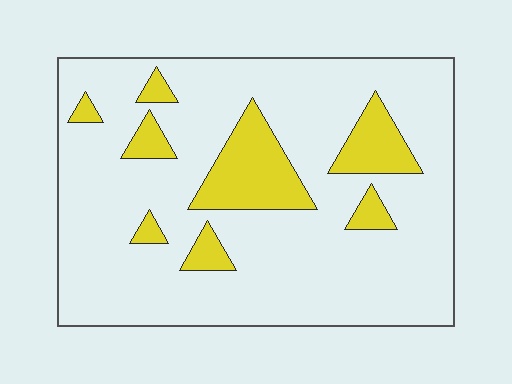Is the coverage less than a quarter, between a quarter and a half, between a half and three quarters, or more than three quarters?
Less than a quarter.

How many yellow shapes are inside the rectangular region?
8.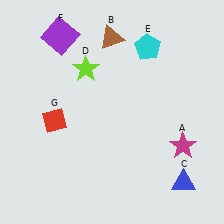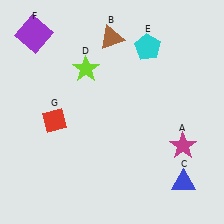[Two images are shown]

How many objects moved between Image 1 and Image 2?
1 object moved between the two images.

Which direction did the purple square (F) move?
The purple square (F) moved left.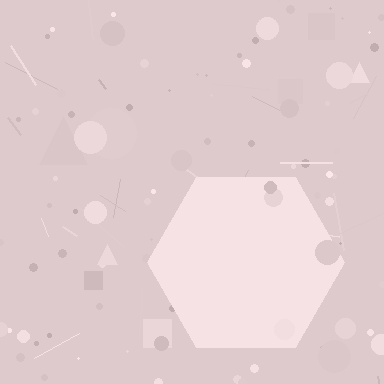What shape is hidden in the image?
A hexagon is hidden in the image.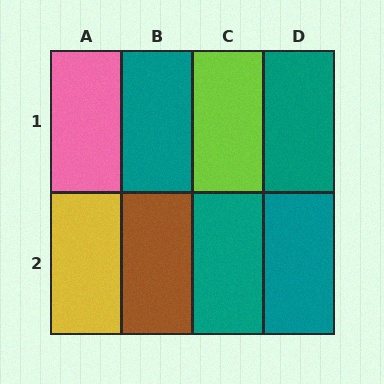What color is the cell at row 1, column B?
Teal.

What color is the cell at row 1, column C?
Lime.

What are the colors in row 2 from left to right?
Yellow, brown, teal, teal.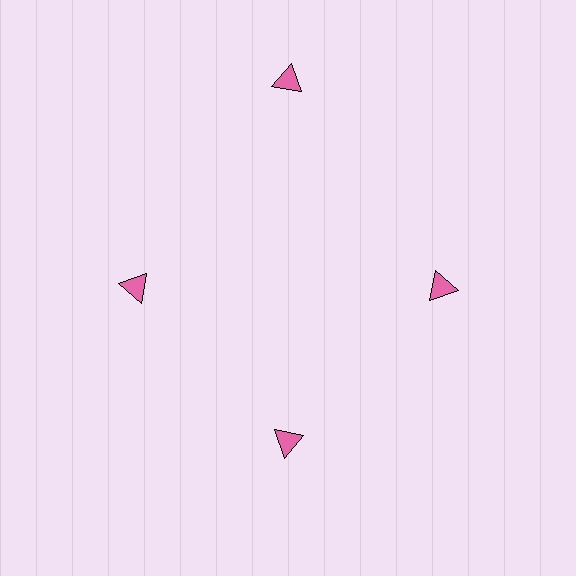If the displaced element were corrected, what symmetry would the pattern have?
It would have 4-fold rotational symmetry — the pattern would map onto itself every 90 degrees.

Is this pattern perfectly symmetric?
No. The 4 pink triangles are arranged in a ring, but one element near the 12 o'clock position is pushed outward from the center, breaking the 4-fold rotational symmetry.